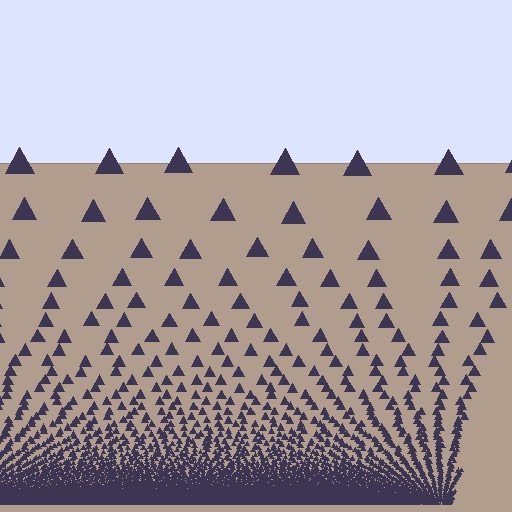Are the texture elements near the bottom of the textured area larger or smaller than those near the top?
Smaller. The gradient is inverted — elements near the bottom are smaller and denser.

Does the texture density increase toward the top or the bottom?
Density increases toward the bottom.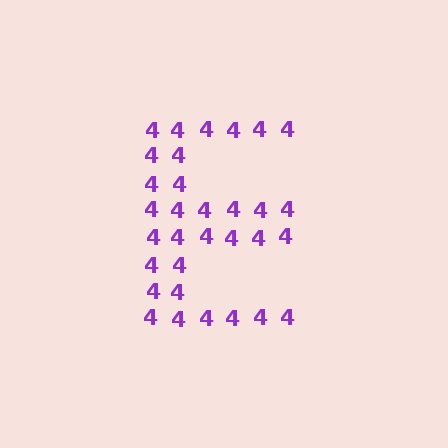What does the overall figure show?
The overall figure shows the letter E.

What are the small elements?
The small elements are digit 4's.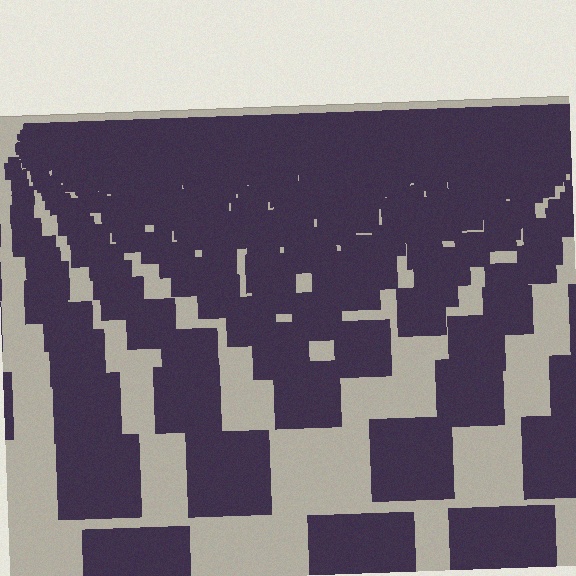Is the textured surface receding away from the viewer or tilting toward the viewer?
The surface is receding away from the viewer. Texture elements get smaller and denser toward the top.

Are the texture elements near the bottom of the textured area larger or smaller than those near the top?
Larger. Near the bottom, elements are closer to the viewer and appear at a bigger on-screen size.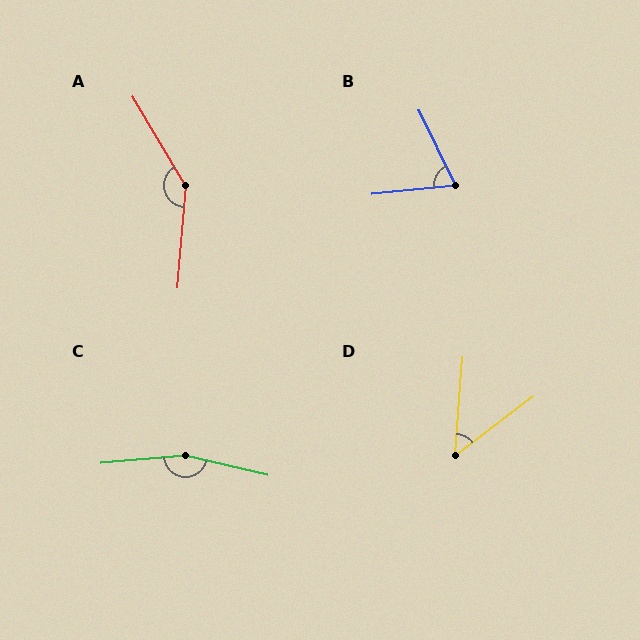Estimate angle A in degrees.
Approximately 145 degrees.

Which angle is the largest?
C, at approximately 161 degrees.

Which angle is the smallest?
D, at approximately 49 degrees.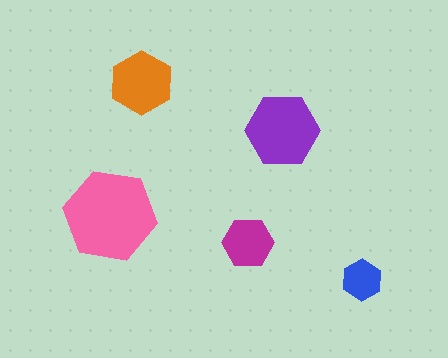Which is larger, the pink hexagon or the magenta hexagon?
The pink one.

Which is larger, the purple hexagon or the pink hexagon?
The pink one.